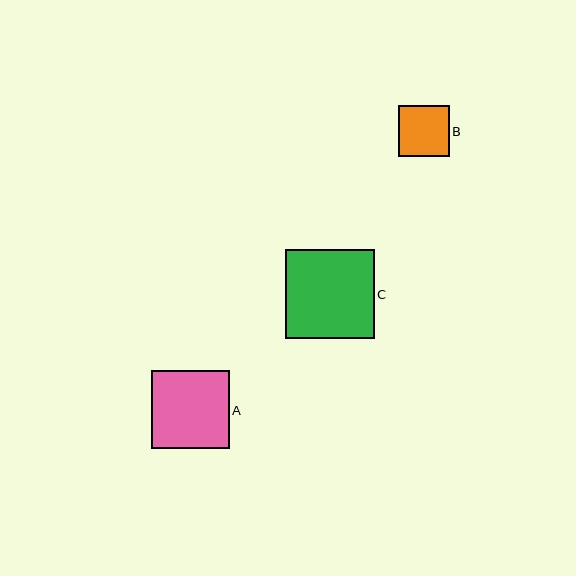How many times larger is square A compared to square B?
Square A is approximately 1.5 times the size of square B.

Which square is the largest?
Square C is the largest with a size of approximately 89 pixels.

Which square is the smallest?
Square B is the smallest with a size of approximately 51 pixels.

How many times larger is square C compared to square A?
Square C is approximately 1.1 times the size of square A.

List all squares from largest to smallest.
From largest to smallest: C, A, B.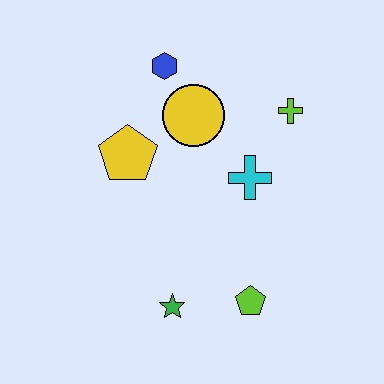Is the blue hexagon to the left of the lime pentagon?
Yes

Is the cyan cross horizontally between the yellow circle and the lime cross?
Yes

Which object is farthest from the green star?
The blue hexagon is farthest from the green star.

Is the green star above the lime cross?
No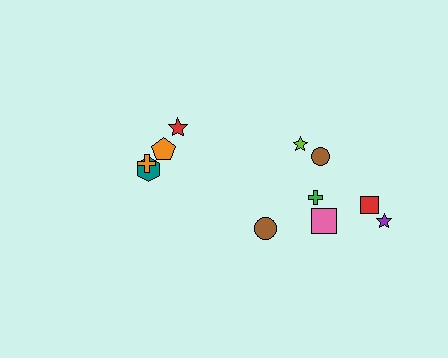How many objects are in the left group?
There are 4 objects.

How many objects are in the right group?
There are 7 objects.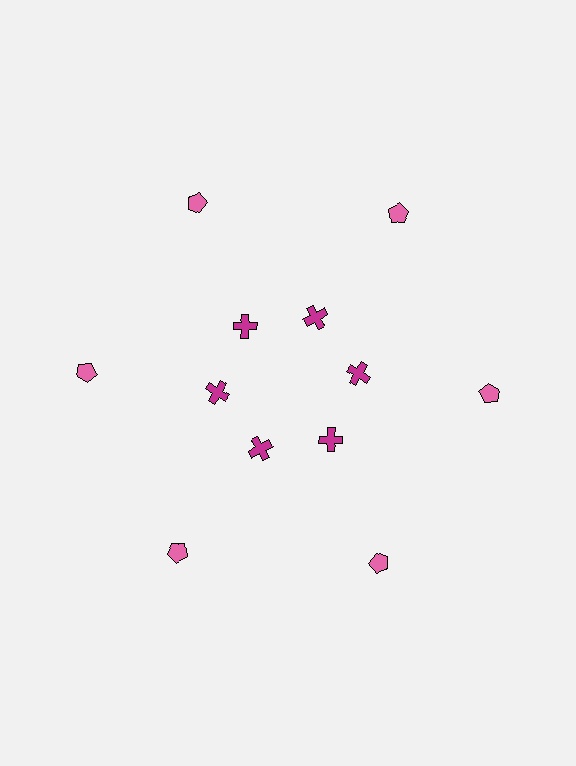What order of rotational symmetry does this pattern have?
This pattern has 6-fold rotational symmetry.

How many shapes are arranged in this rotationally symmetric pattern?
There are 12 shapes, arranged in 6 groups of 2.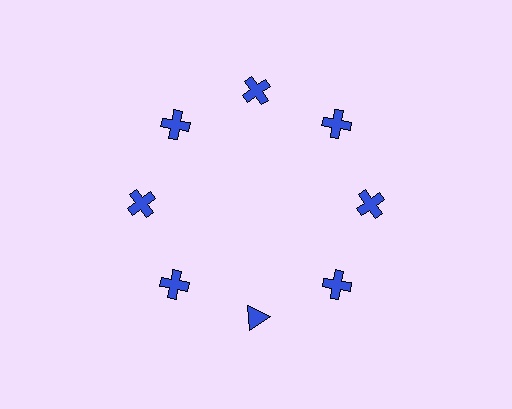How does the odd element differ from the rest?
It has a different shape: triangle instead of cross.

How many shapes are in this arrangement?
There are 8 shapes arranged in a ring pattern.